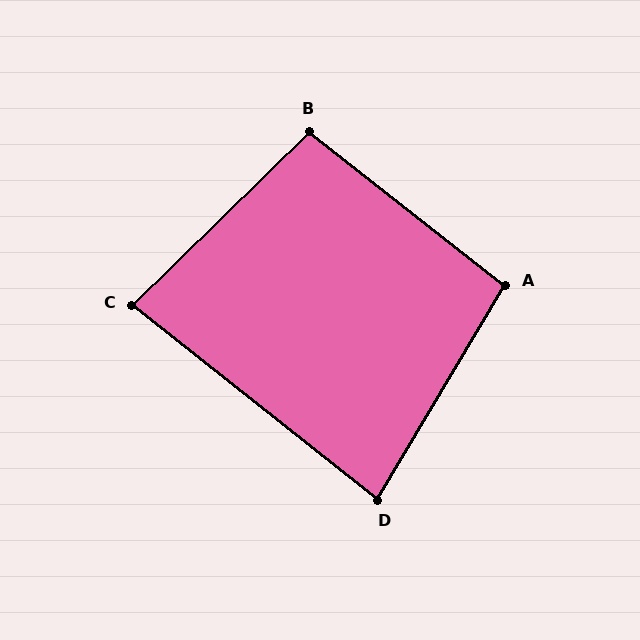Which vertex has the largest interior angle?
B, at approximately 98 degrees.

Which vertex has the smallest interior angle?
D, at approximately 82 degrees.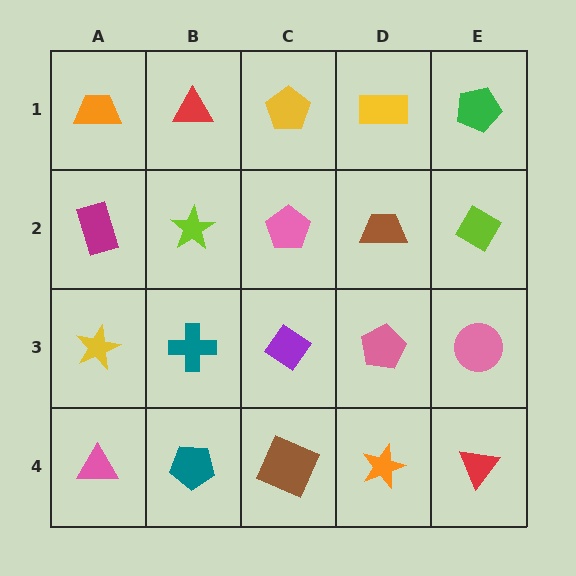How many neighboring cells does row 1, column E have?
2.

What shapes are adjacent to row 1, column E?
A lime diamond (row 2, column E), a yellow rectangle (row 1, column D).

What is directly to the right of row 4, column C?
An orange star.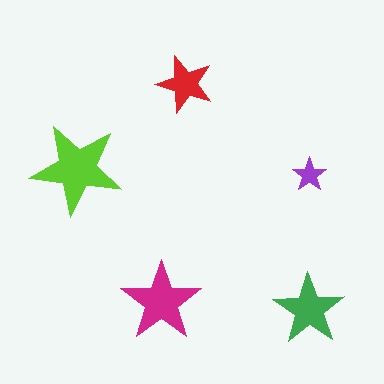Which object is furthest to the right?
The purple star is rightmost.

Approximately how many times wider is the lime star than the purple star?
About 2.5 times wider.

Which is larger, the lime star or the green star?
The lime one.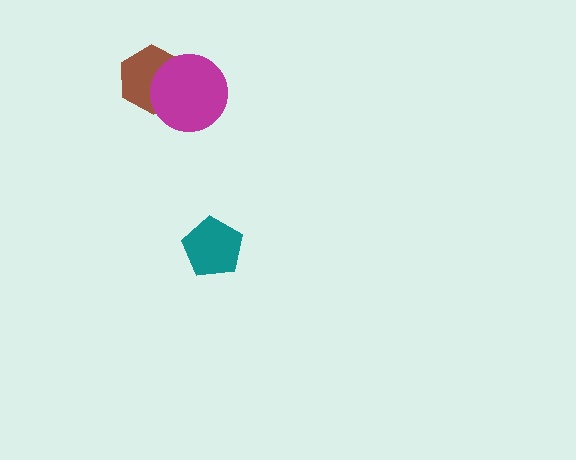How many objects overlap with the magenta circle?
1 object overlaps with the magenta circle.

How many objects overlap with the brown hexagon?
1 object overlaps with the brown hexagon.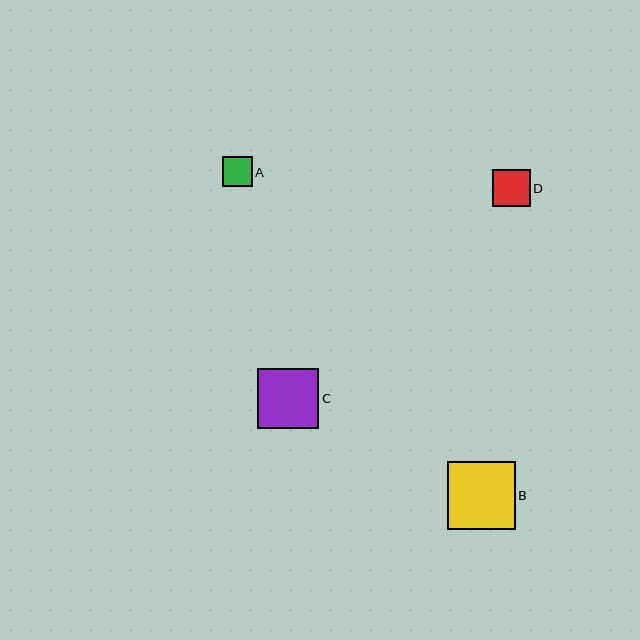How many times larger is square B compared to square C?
Square B is approximately 1.1 times the size of square C.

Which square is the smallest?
Square A is the smallest with a size of approximately 30 pixels.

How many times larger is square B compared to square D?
Square B is approximately 1.8 times the size of square D.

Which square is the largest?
Square B is the largest with a size of approximately 68 pixels.